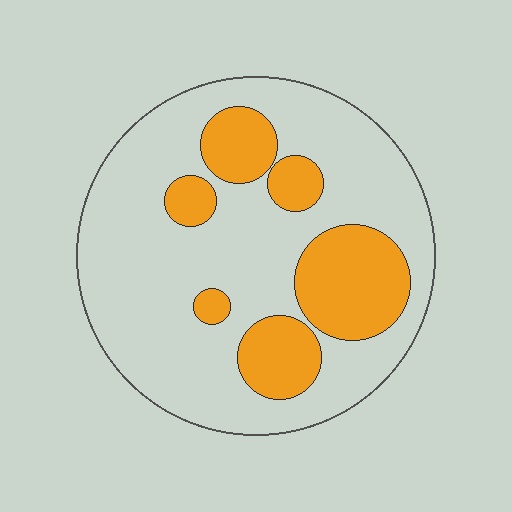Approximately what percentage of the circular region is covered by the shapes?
Approximately 25%.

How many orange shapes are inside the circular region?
6.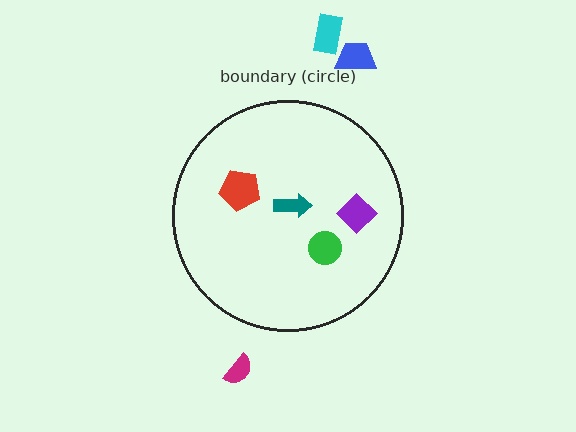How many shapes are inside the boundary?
4 inside, 3 outside.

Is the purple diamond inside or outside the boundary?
Inside.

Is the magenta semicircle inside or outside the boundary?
Outside.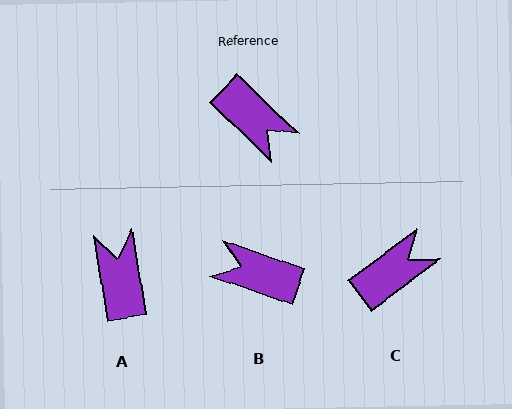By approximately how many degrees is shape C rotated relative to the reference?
Approximately 81 degrees counter-clockwise.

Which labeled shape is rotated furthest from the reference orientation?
B, about 155 degrees away.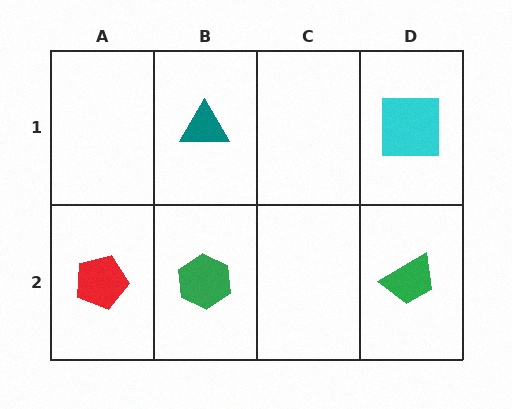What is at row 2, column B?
A green hexagon.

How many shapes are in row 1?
2 shapes.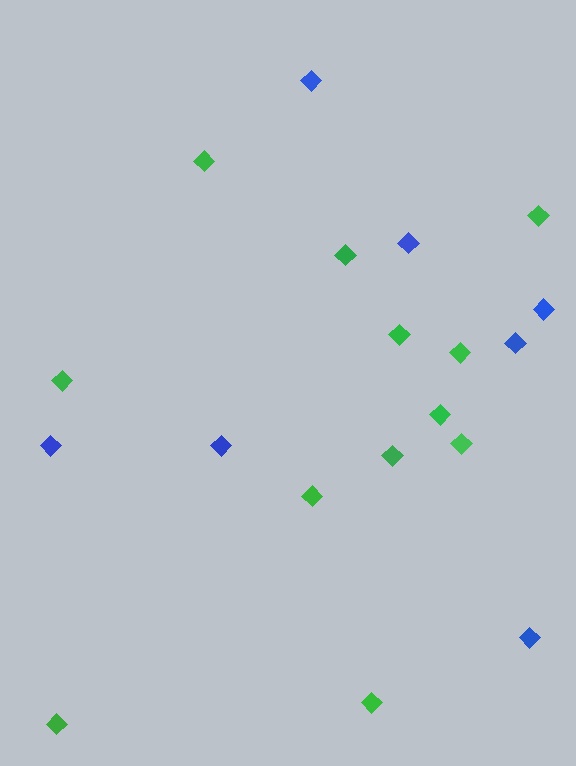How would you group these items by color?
There are 2 groups: one group of blue diamonds (7) and one group of green diamonds (12).